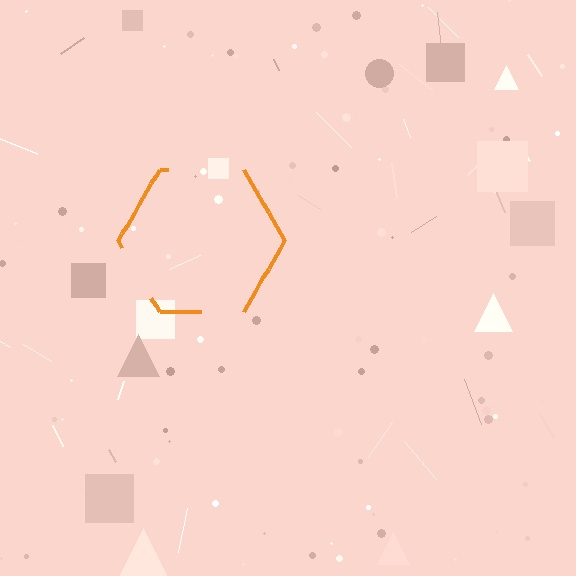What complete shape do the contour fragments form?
The contour fragments form a hexagon.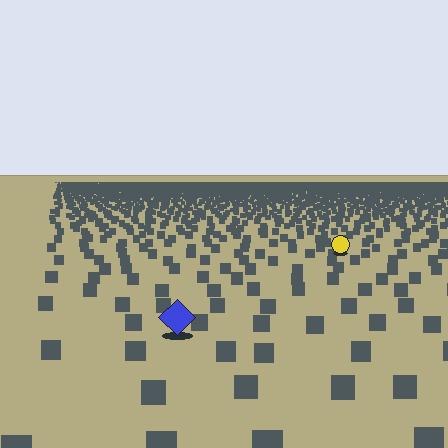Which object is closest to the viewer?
The blue diamond is closest. The texture marks near it are larger and more spread out.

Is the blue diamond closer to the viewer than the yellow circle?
Yes. The blue diamond is closer — you can tell from the texture gradient: the ground texture is coarser near it.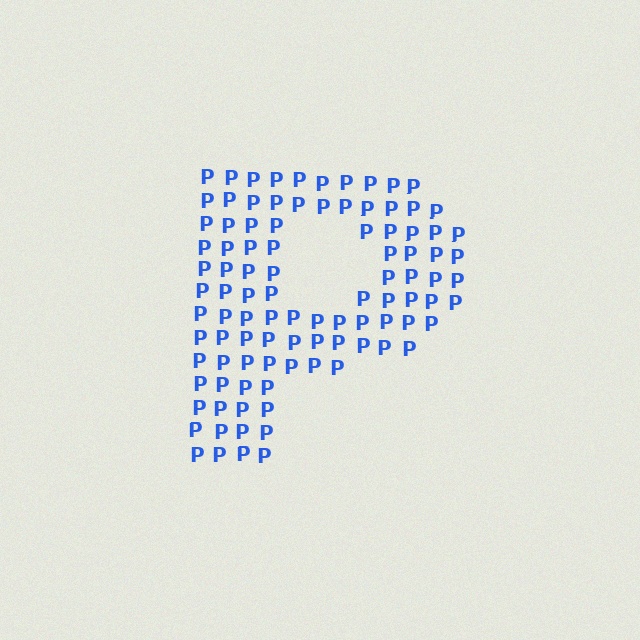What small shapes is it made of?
It is made of small letter P's.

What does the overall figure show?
The overall figure shows the letter P.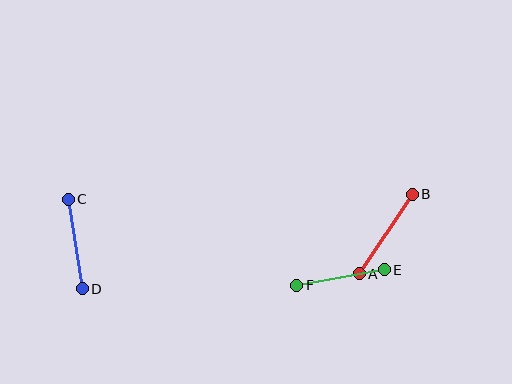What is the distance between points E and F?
The distance is approximately 89 pixels.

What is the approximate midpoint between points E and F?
The midpoint is at approximately (341, 278) pixels.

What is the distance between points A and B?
The distance is approximately 96 pixels.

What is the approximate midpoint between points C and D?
The midpoint is at approximately (75, 244) pixels.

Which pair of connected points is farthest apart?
Points A and B are farthest apart.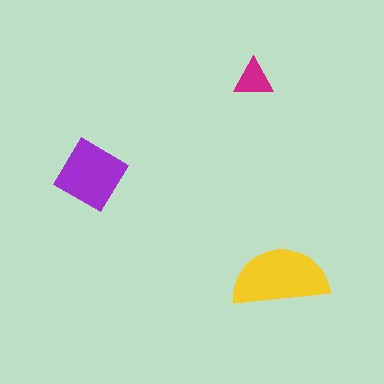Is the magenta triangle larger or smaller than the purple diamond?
Smaller.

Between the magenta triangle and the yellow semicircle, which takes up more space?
The yellow semicircle.